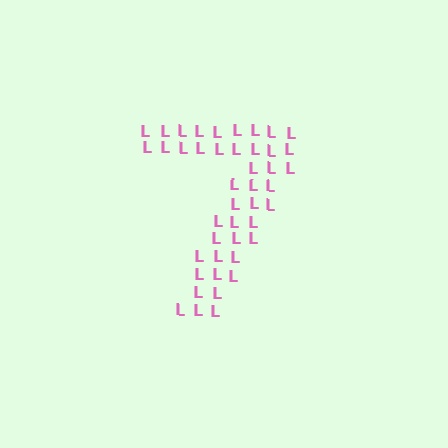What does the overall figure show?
The overall figure shows the digit 7.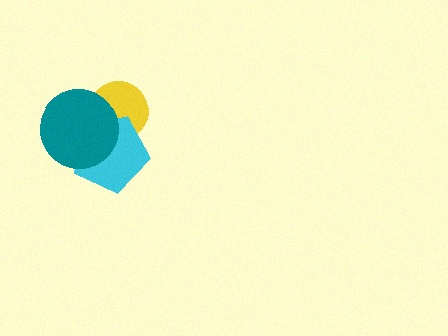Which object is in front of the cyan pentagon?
The teal circle is in front of the cyan pentagon.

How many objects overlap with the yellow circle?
2 objects overlap with the yellow circle.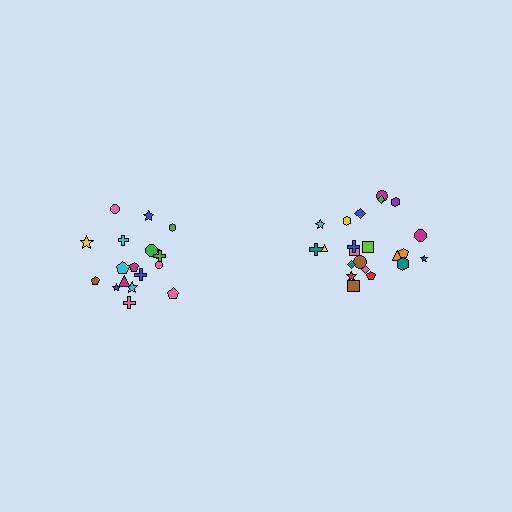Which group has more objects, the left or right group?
The right group.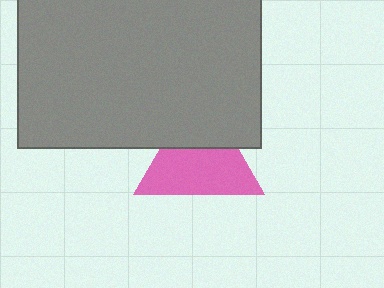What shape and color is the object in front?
The object in front is a gray rectangle.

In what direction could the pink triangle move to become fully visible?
The pink triangle could move down. That would shift it out from behind the gray rectangle entirely.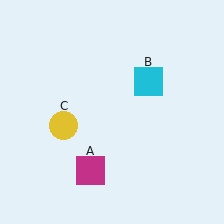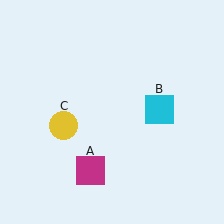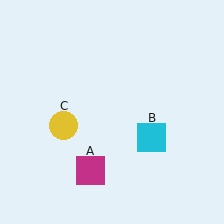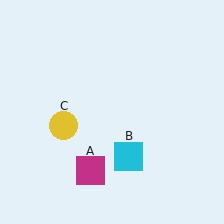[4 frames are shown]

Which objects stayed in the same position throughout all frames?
Magenta square (object A) and yellow circle (object C) remained stationary.